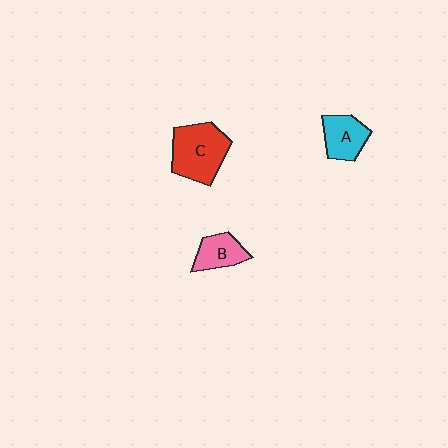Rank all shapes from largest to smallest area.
From largest to smallest: C (red), A (cyan), B (pink).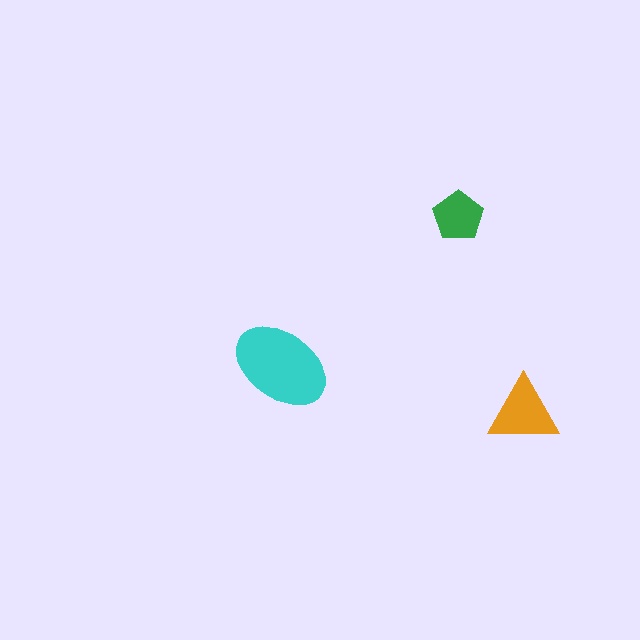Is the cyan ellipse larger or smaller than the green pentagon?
Larger.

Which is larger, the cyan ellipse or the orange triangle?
The cyan ellipse.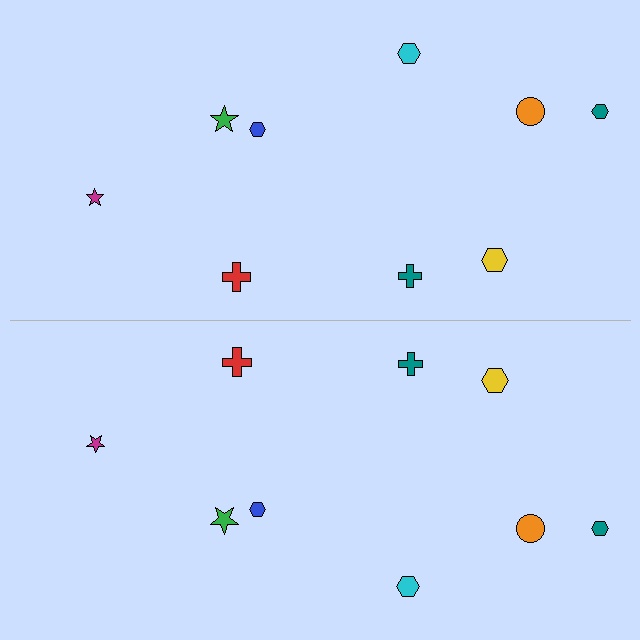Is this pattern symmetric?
Yes, this pattern has bilateral (reflection) symmetry.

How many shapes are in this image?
There are 18 shapes in this image.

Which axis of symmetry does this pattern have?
The pattern has a horizontal axis of symmetry running through the center of the image.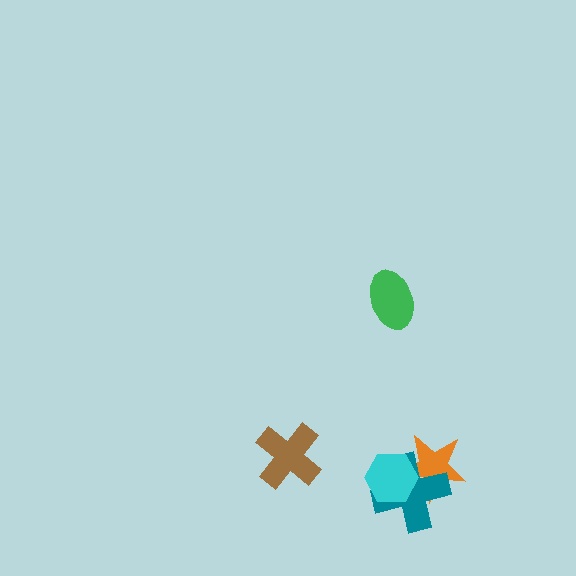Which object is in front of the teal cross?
The cyan hexagon is in front of the teal cross.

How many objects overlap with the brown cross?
0 objects overlap with the brown cross.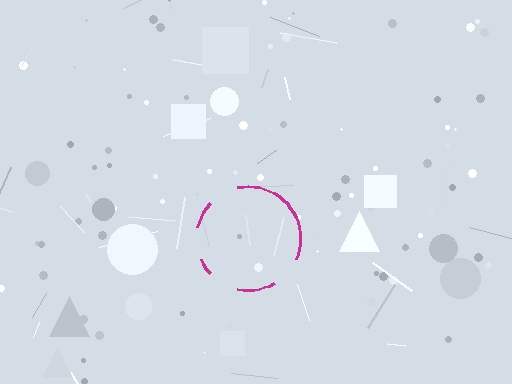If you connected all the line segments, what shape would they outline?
They would outline a circle.